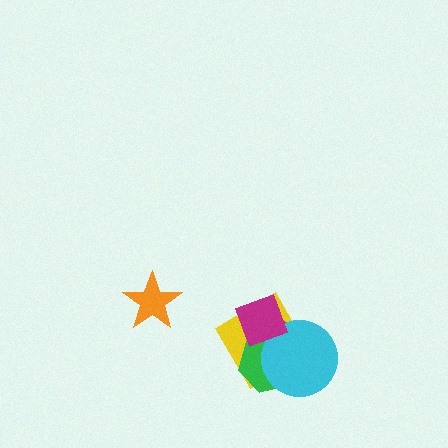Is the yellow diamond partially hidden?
Yes, it is partially covered by another shape.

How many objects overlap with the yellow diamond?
4 objects overlap with the yellow diamond.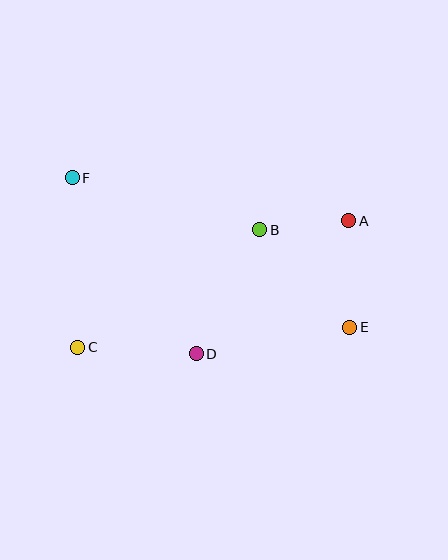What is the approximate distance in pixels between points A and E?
The distance between A and E is approximately 107 pixels.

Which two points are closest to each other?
Points A and B are closest to each other.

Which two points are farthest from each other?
Points E and F are farthest from each other.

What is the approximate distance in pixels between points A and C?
The distance between A and C is approximately 299 pixels.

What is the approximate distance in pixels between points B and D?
The distance between B and D is approximately 139 pixels.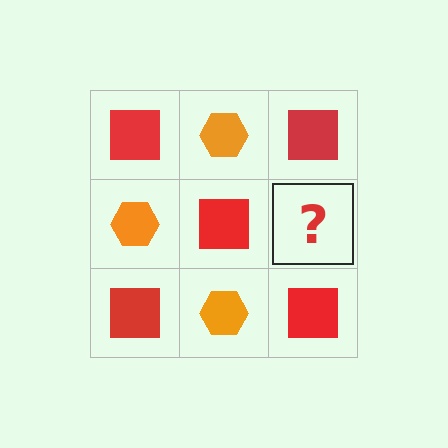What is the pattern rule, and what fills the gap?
The rule is that it alternates red square and orange hexagon in a checkerboard pattern. The gap should be filled with an orange hexagon.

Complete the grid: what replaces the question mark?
The question mark should be replaced with an orange hexagon.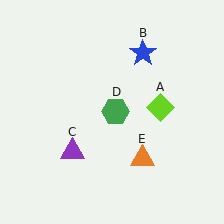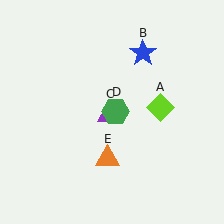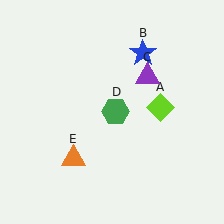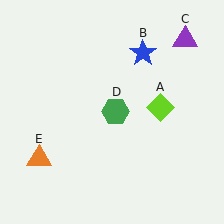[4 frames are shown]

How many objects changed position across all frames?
2 objects changed position: purple triangle (object C), orange triangle (object E).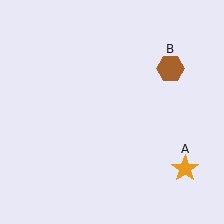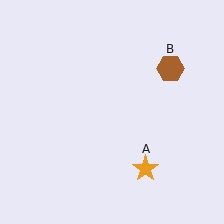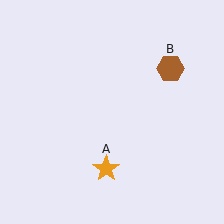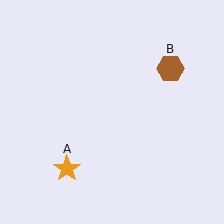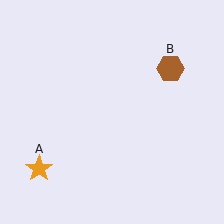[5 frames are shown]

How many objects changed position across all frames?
1 object changed position: orange star (object A).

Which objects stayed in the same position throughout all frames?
Brown hexagon (object B) remained stationary.